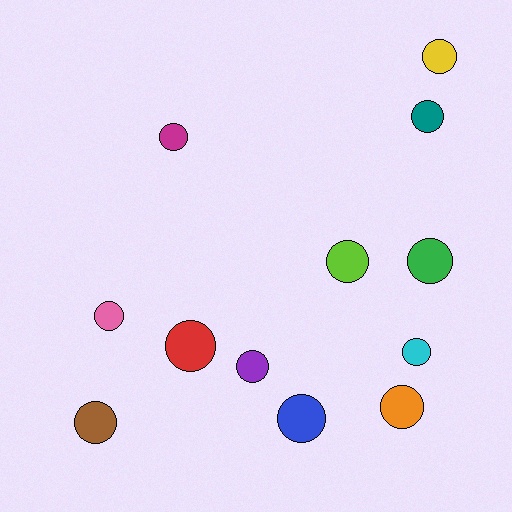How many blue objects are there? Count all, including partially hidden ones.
There is 1 blue object.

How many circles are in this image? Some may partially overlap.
There are 12 circles.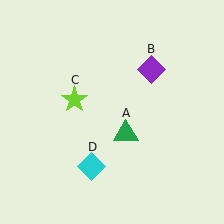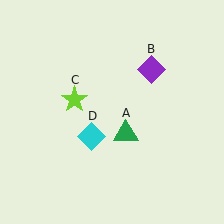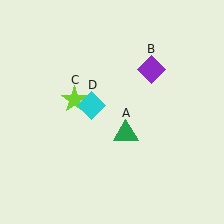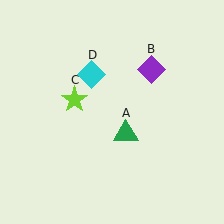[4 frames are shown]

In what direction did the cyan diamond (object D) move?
The cyan diamond (object D) moved up.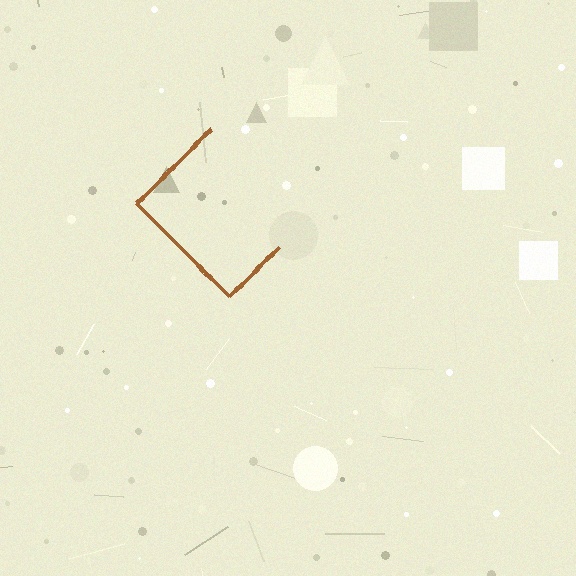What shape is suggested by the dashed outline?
The dashed outline suggests a diamond.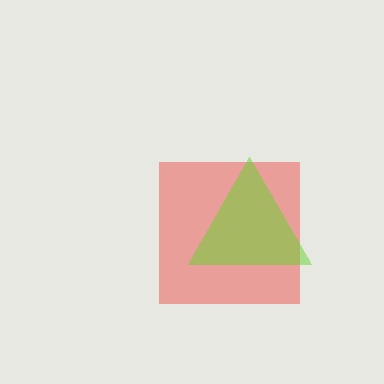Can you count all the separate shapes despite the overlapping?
Yes, there are 2 separate shapes.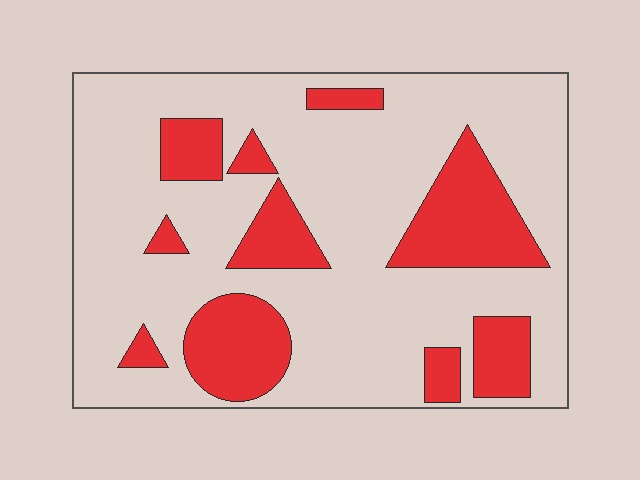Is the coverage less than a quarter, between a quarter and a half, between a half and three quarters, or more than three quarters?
Between a quarter and a half.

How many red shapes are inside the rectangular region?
10.